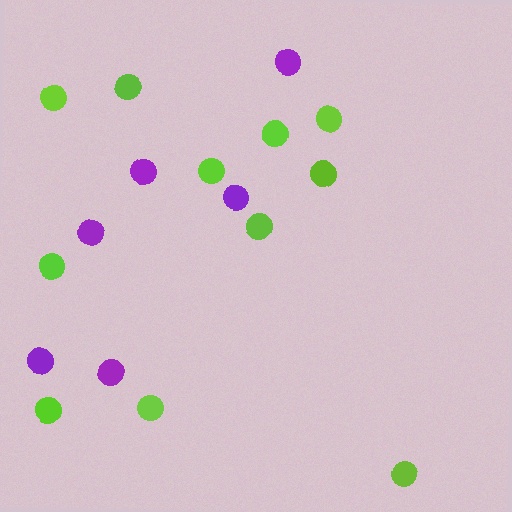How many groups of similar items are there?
There are 2 groups: one group of purple circles (6) and one group of lime circles (11).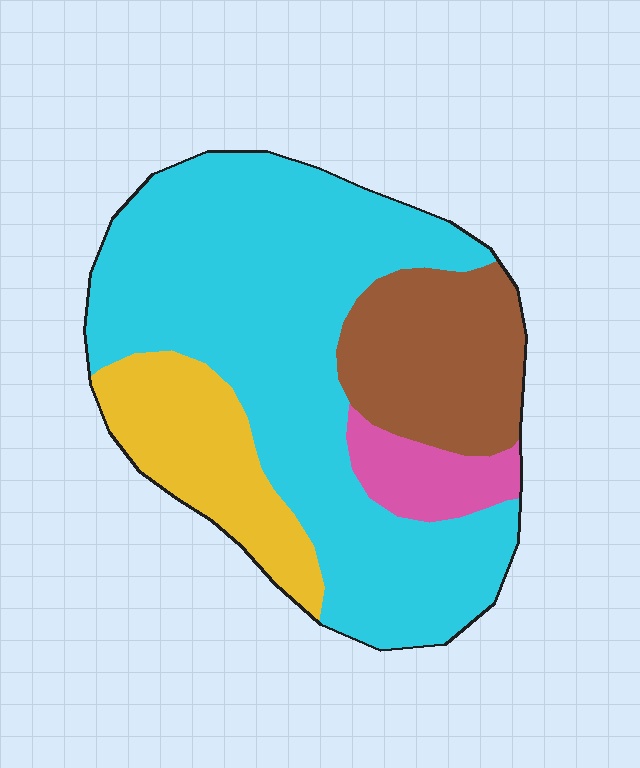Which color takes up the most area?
Cyan, at roughly 60%.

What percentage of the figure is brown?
Brown takes up about one sixth (1/6) of the figure.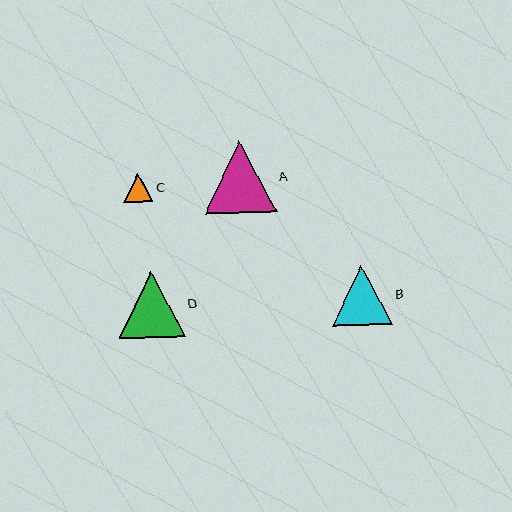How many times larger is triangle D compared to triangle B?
Triangle D is approximately 1.1 times the size of triangle B.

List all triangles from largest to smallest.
From largest to smallest: A, D, B, C.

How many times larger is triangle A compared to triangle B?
Triangle A is approximately 1.2 times the size of triangle B.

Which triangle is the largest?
Triangle A is the largest with a size of approximately 72 pixels.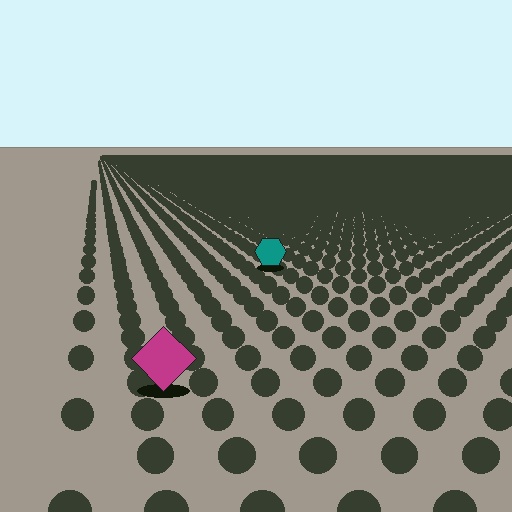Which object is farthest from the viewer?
The teal hexagon is farthest from the viewer. It appears smaller and the ground texture around it is denser.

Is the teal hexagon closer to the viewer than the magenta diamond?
No. The magenta diamond is closer — you can tell from the texture gradient: the ground texture is coarser near it.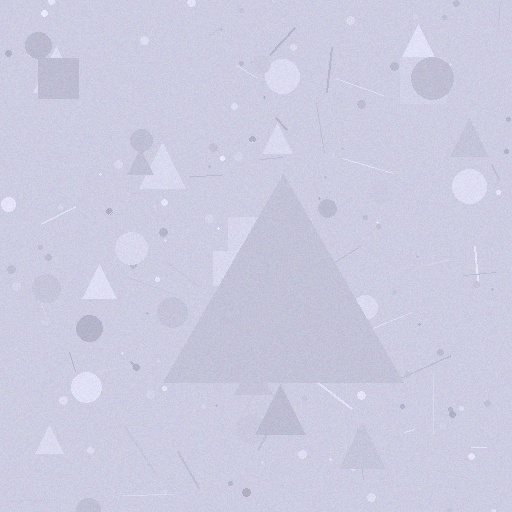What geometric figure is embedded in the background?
A triangle is embedded in the background.